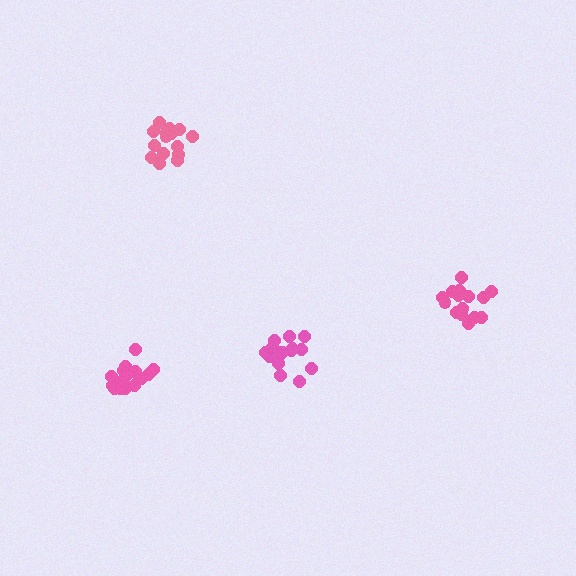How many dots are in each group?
Group 1: 16 dots, Group 2: 15 dots, Group 3: 16 dots, Group 4: 17 dots (64 total).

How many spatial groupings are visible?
There are 4 spatial groupings.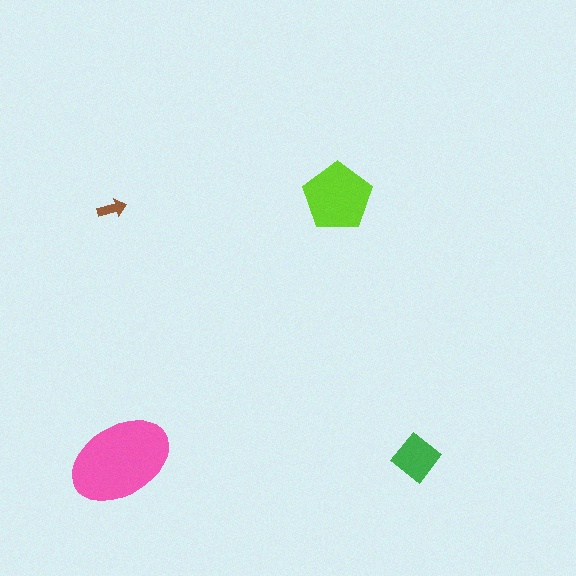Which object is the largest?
The pink ellipse.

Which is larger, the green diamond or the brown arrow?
The green diamond.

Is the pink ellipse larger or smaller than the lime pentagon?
Larger.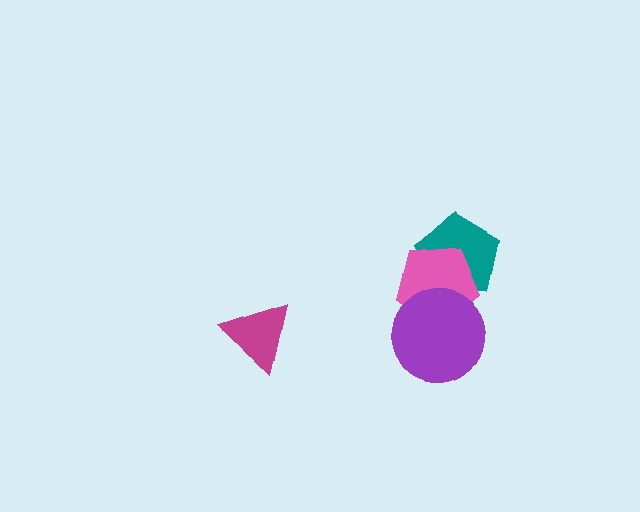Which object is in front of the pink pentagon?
The purple circle is in front of the pink pentagon.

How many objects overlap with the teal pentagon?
2 objects overlap with the teal pentagon.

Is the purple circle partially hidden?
No, no other shape covers it.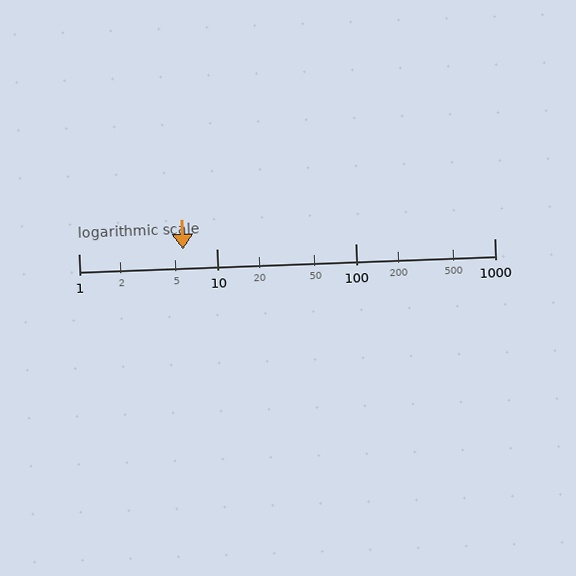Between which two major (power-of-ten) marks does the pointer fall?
The pointer is between 1 and 10.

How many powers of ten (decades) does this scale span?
The scale spans 3 decades, from 1 to 1000.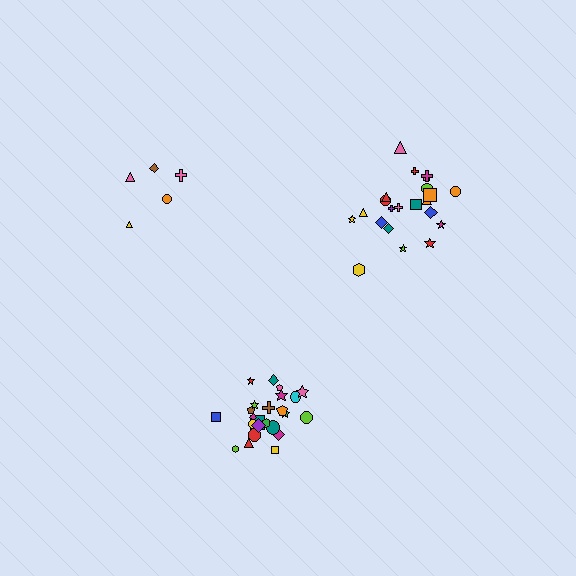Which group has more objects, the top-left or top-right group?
The top-right group.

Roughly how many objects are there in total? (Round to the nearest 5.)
Roughly 50 objects in total.